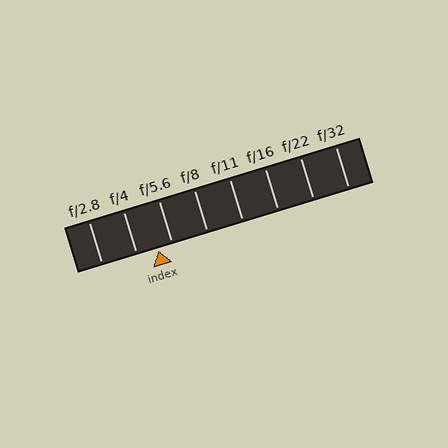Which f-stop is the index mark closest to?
The index mark is closest to f/5.6.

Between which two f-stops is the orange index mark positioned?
The index mark is between f/4 and f/5.6.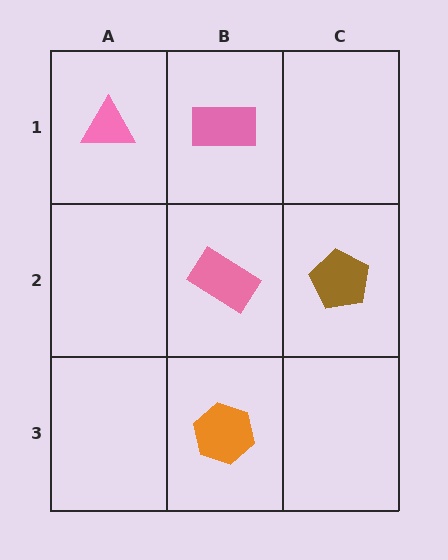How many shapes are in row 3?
1 shape.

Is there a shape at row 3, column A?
No, that cell is empty.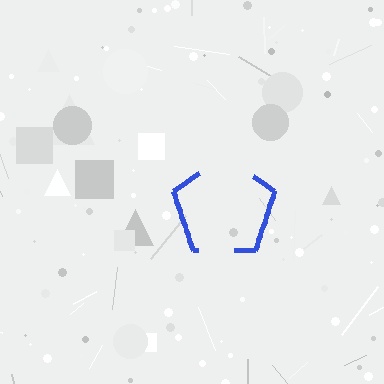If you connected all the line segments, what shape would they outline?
They would outline a pentagon.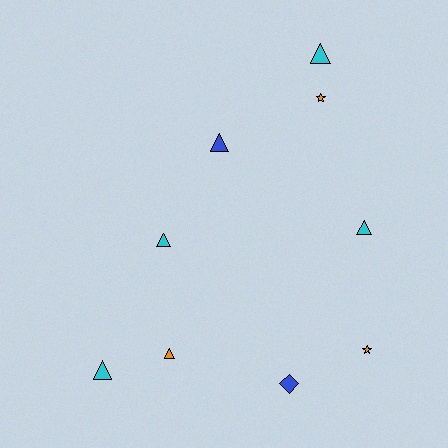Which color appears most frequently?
Cyan, with 4 objects.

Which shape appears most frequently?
Triangle, with 6 objects.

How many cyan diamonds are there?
There are no cyan diamonds.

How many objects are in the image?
There are 9 objects.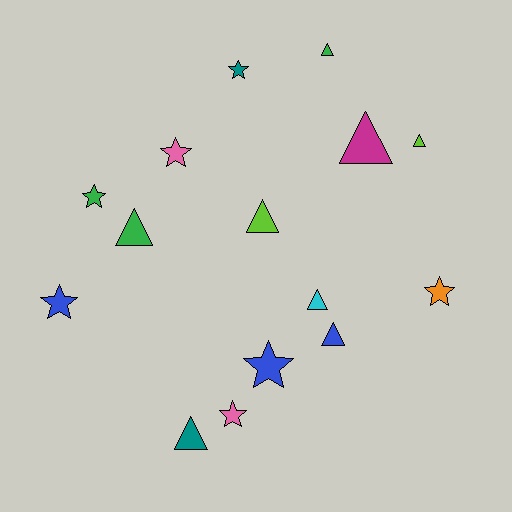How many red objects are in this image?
There are no red objects.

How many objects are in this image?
There are 15 objects.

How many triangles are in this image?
There are 8 triangles.